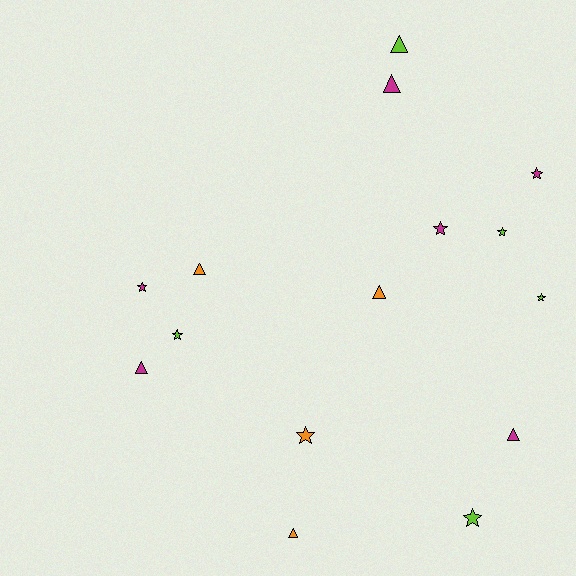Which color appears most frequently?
Magenta, with 6 objects.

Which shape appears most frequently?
Star, with 8 objects.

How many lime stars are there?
There are 4 lime stars.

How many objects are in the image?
There are 15 objects.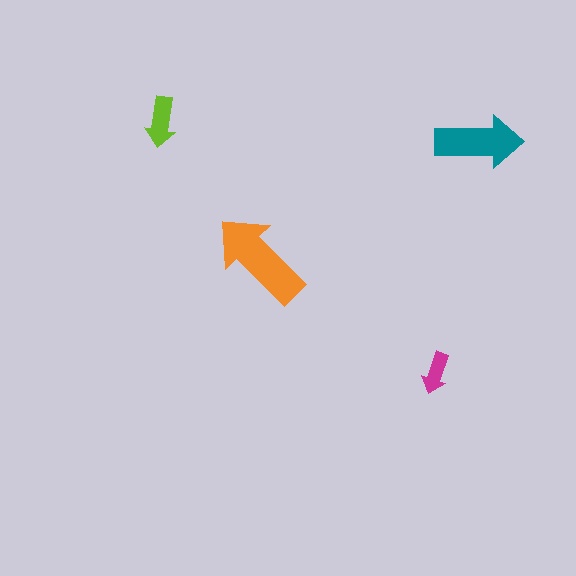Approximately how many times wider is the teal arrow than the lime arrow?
About 1.5 times wider.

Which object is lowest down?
The magenta arrow is bottommost.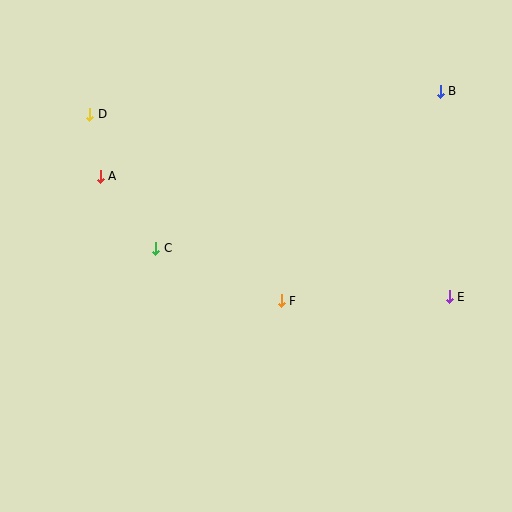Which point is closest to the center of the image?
Point F at (281, 301) is closest to the center.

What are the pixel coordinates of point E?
Point E is at (449, 297).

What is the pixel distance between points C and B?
The distance between C and B is 325 pixels.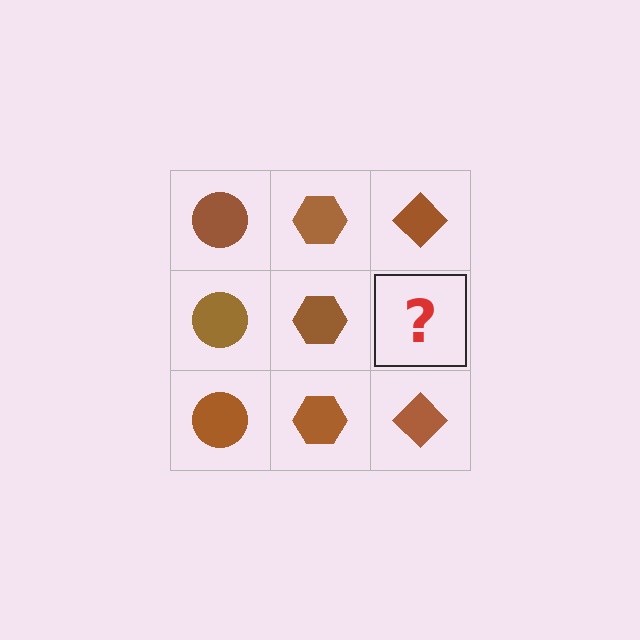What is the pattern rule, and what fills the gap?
The rule is that each column has a consistent shape. The gap should be filled with a brown diamond.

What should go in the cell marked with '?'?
The missing cell should contain a brown diamond.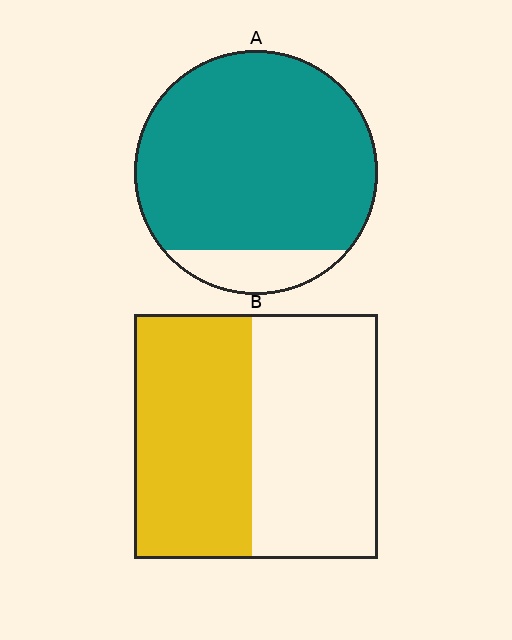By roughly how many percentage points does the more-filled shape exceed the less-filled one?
By roughly 40 percentage points (A over B).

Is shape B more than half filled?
Roughly half.